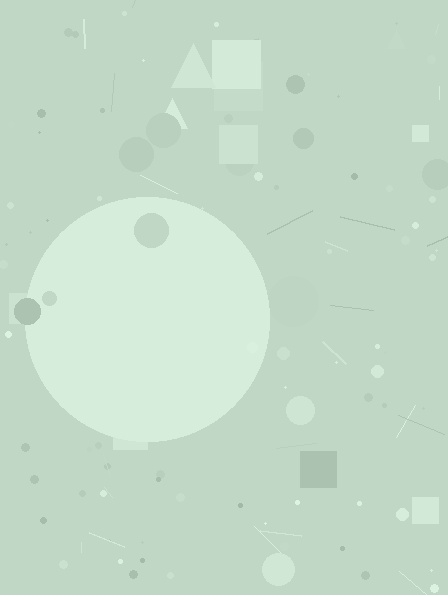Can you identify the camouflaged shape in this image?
The camouflaged shape is a circle.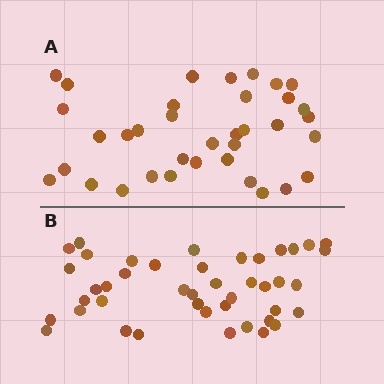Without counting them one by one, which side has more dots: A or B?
Region B (the bottom region) has more dots.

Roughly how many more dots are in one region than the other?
Region B has roughly 8 or so more dots than region A.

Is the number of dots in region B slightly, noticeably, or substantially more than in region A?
Region B has only slightly more — the two regions are fairly close. The ratio is roughly 1.2 to 1.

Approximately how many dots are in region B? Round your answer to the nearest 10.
About 40 dots. (The exact count is 43, which rounds to 40.)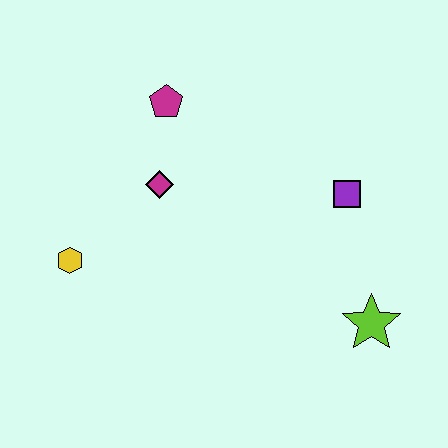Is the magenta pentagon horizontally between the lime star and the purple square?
No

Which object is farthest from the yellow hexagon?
The lime star is farthest from the yellow hexagon.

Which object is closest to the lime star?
The purple square is closest to the lime star.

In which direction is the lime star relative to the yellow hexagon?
The lime star is to the right of the yellow hexagon.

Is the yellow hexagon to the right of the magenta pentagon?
No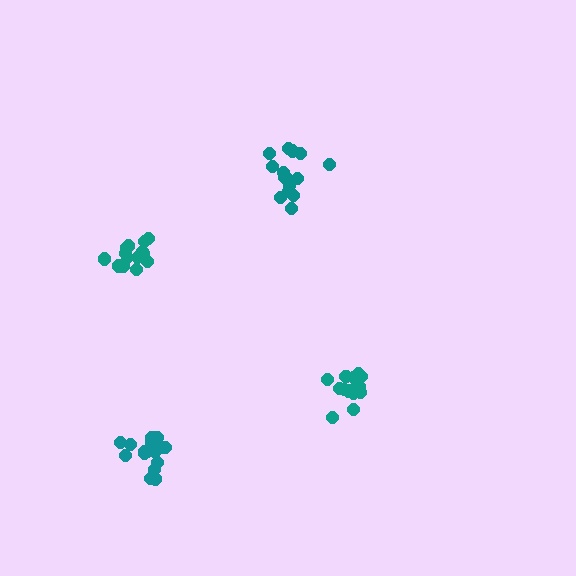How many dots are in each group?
Group 1: 15 dots, Group 2: 16 dots, Group 3: 16 dots, Group 4: 16 dots (63 total).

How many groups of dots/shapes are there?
There are 4 groups.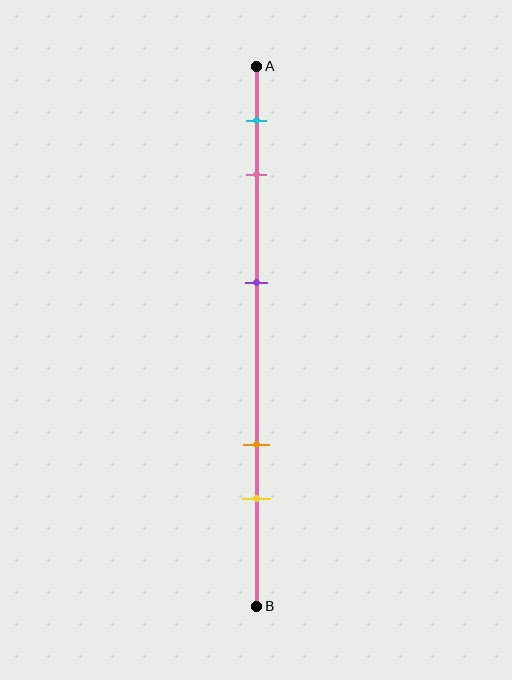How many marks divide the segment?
There are 5 marks dividing the segment.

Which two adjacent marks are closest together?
The cyan and pink marks are the closest adjacent pair.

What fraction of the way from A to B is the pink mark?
The pink mark is approximately 20% (0.2) of the way from A to B.